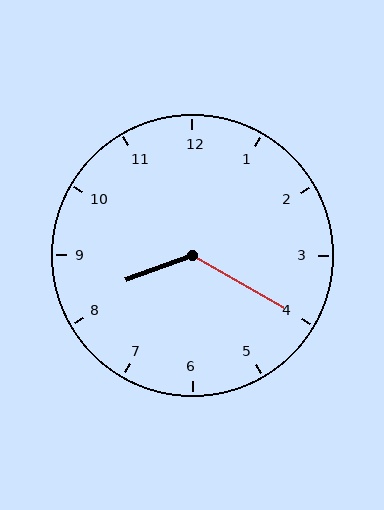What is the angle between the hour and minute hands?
Approximately 130 degrees.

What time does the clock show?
8:20.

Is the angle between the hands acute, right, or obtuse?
It is obtuse.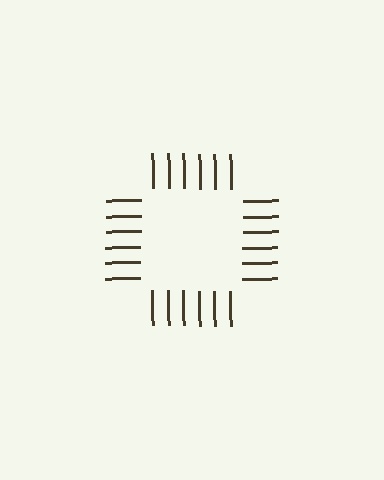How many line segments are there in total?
24 — 6 along each of the 4 edges.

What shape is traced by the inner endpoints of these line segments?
An illusory square — the line segments terminate on its edges but no continuous stroke is drawn.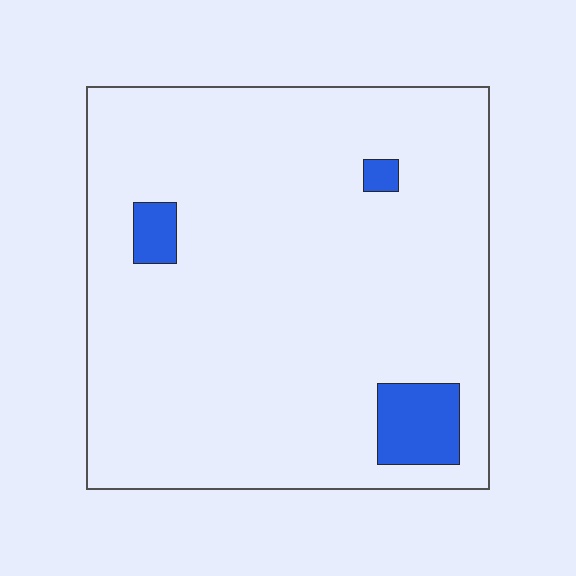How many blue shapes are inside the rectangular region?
3.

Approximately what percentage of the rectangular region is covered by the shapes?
Approximately 5%.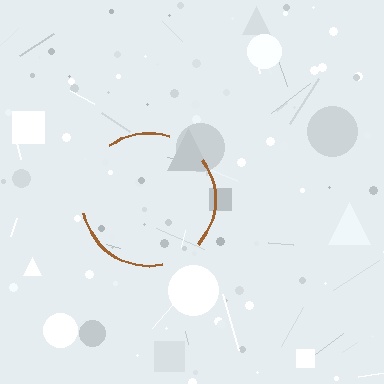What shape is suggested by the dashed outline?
The dashed outline suggests a circle.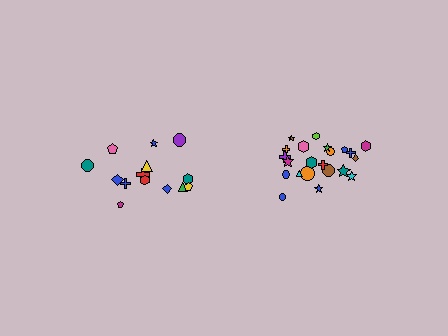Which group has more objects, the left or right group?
The right group.